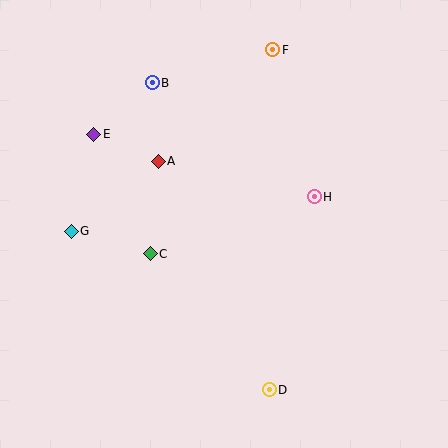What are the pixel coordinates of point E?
Point E is at (94, 134).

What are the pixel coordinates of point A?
Point A is at (158, 161).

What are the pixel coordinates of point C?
Point C is at (150, 254).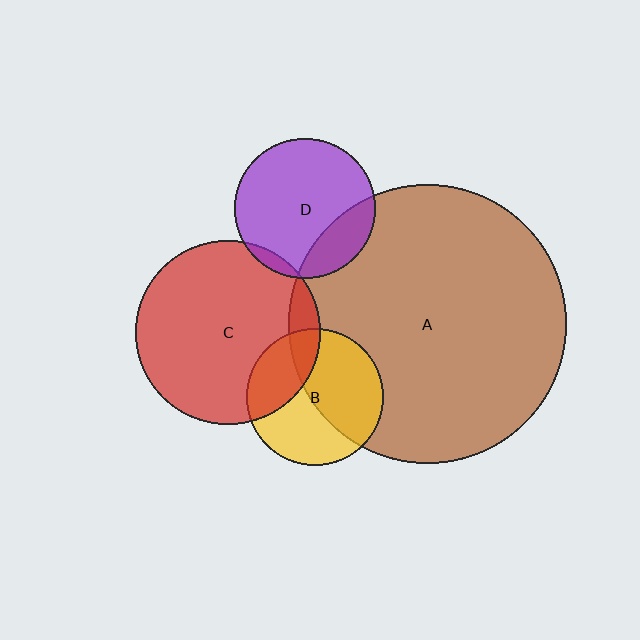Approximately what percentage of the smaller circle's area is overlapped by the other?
Approximately 10%.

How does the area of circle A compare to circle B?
Approximately 4.2 times.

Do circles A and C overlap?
Yes.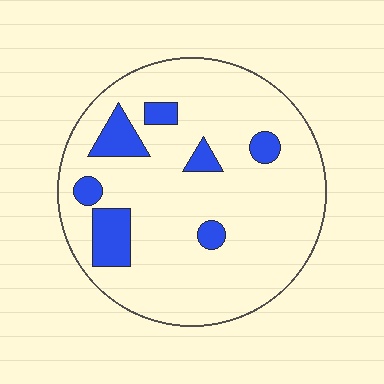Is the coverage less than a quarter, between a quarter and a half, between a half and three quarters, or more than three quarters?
Less than a quarter.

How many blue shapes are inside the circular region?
7.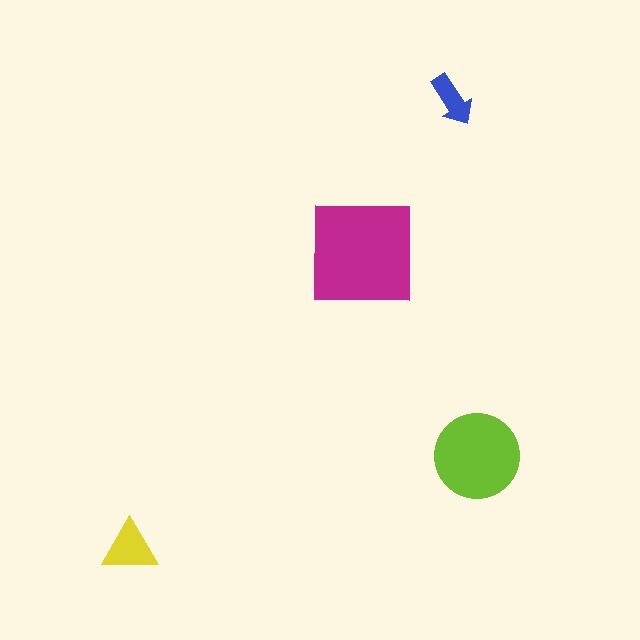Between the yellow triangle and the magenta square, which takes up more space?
The magenta square.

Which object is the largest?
The magenta square.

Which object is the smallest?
The blue arrow.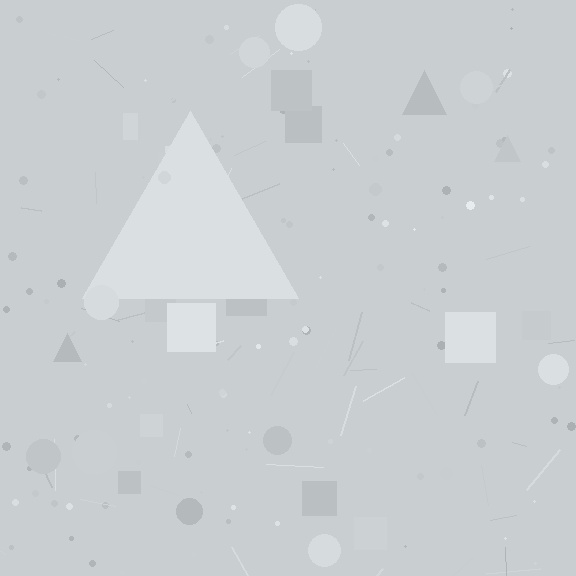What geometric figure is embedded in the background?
A triangle is embedded in the background.